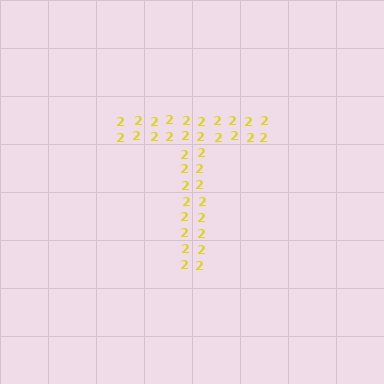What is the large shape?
The large shape is the letter T.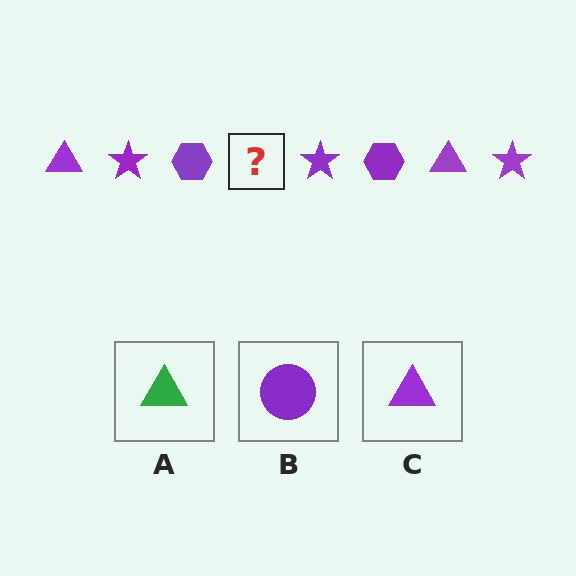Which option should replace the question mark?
Option C.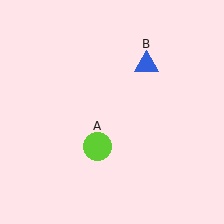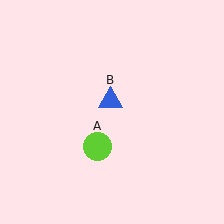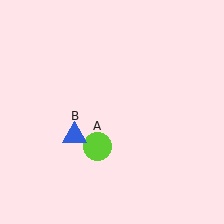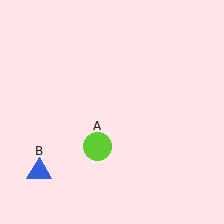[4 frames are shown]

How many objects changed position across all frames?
1 object changed position: blue triangle (object B).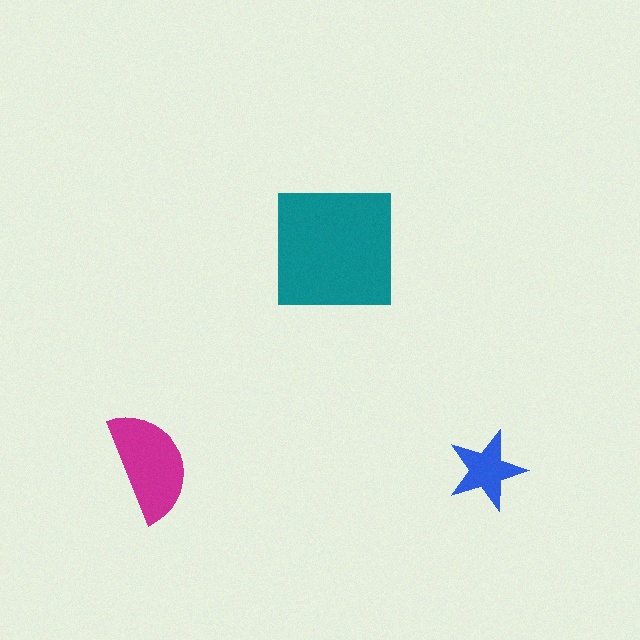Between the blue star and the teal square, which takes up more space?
The teal square.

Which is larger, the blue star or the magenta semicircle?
The magenta semicircle.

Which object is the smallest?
The blue star.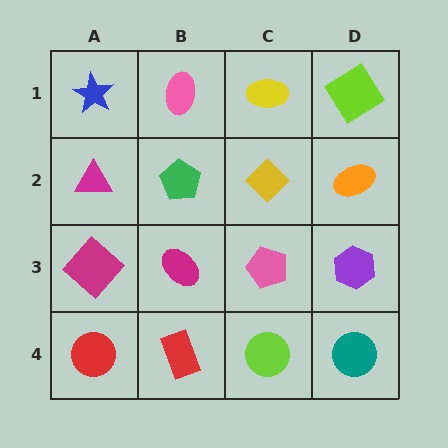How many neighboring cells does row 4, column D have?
2.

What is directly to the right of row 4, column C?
A teal circle.